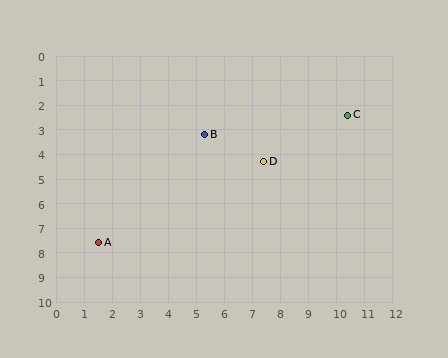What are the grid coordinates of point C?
Point C is at approximately (10.4, 2.4).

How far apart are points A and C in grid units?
Points A and C are about 10.3 grid units apart.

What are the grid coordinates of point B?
Point B is at approximately (5.3, 3.2).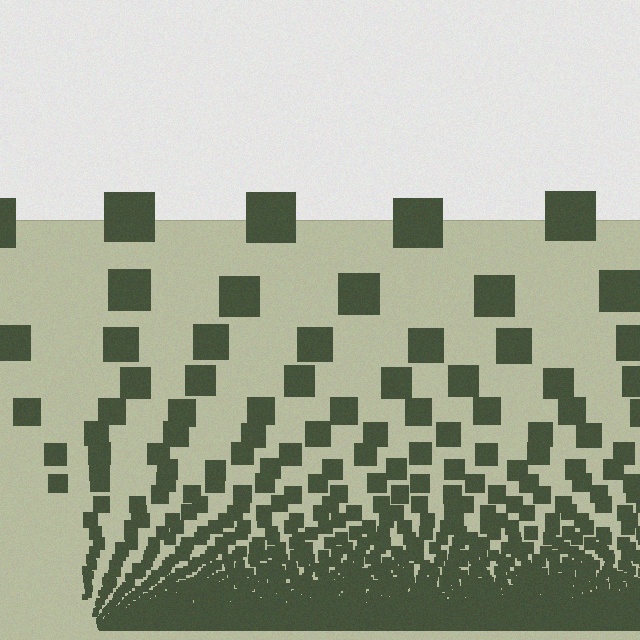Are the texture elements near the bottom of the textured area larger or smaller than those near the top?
Smaller. The gradient is inverted — elements near the bottom are smaller and denser.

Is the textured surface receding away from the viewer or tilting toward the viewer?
The surface appears to tilt toward the viewer. Texture elements get larger and sparser toward the top.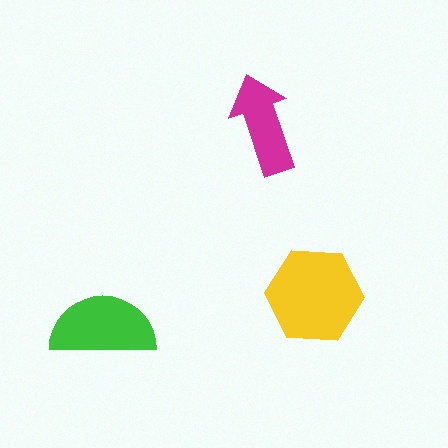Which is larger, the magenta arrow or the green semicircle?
The green semicircle.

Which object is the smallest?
The magenta arrow.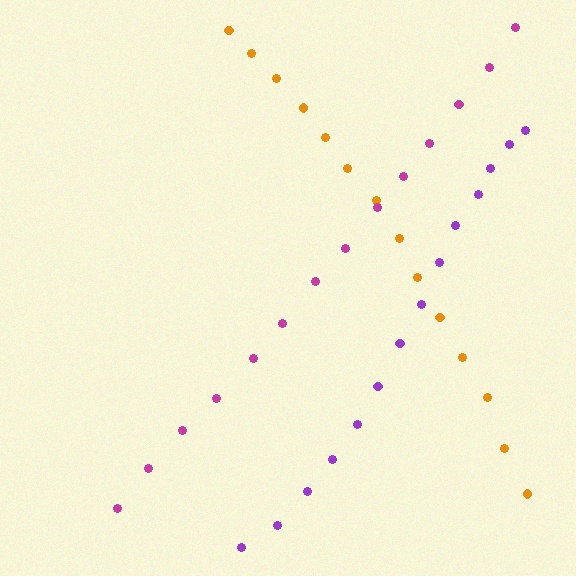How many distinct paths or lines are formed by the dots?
There are 3 distinct paths.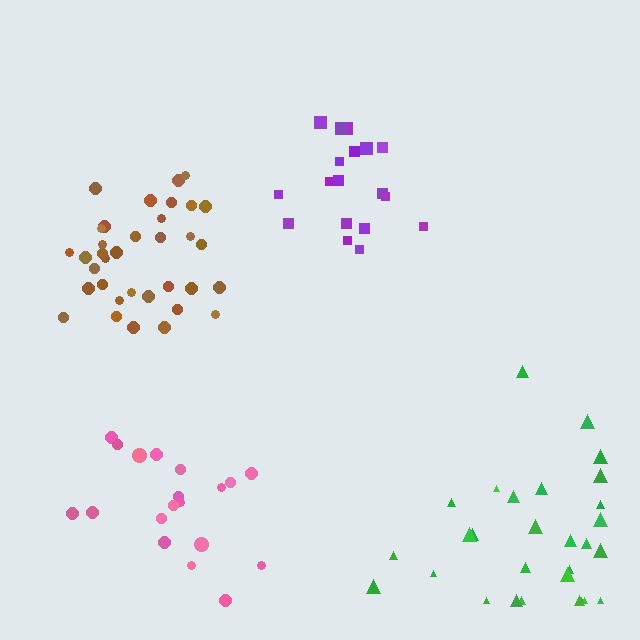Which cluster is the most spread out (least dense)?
Pink.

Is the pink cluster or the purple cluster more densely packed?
Purple.